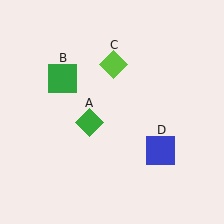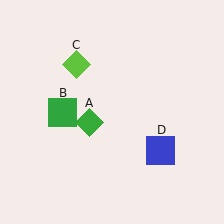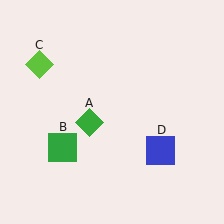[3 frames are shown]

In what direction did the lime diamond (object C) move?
The lime diamond (object C) moved left.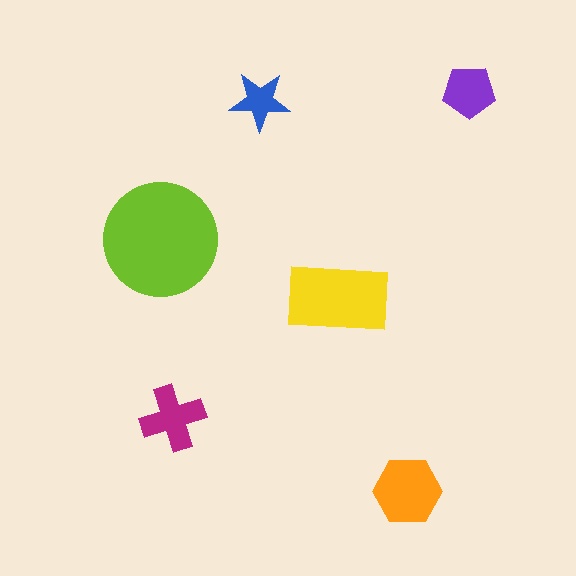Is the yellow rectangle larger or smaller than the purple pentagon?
Larger.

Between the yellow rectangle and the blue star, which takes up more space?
The yellow rectangle.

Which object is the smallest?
The blue star.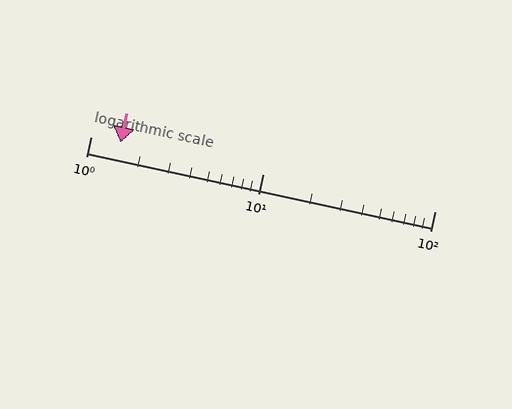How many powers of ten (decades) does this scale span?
The scale spans 2 decades, from 1 to 100.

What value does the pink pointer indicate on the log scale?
The pointer indicates approximately 1.5.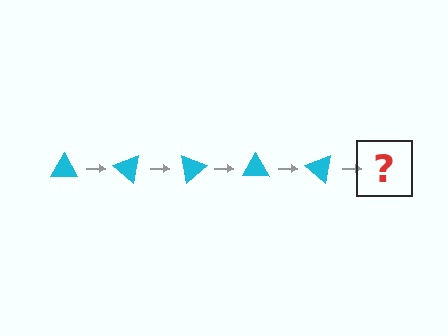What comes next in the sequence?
The next element should be a cyan triangle rotated 200 degrees.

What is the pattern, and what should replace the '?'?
The pattern is that the triangle rotates 40 degrees each step. The '?' should be a cyan triangle rotated 200 degrees.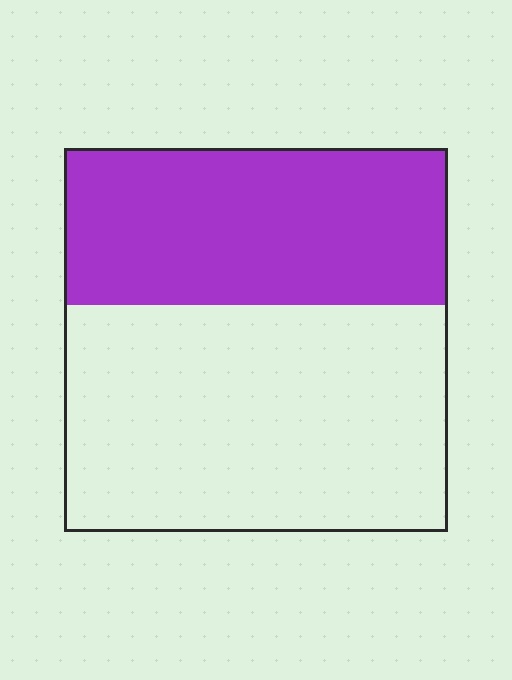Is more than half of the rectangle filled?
No.